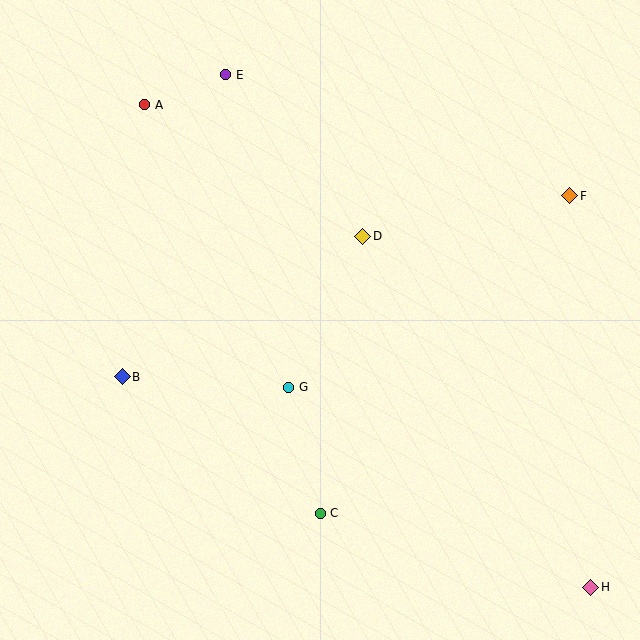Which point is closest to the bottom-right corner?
Point H is closest to the bottom-right corner.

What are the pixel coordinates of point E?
Point E is at (226, 75).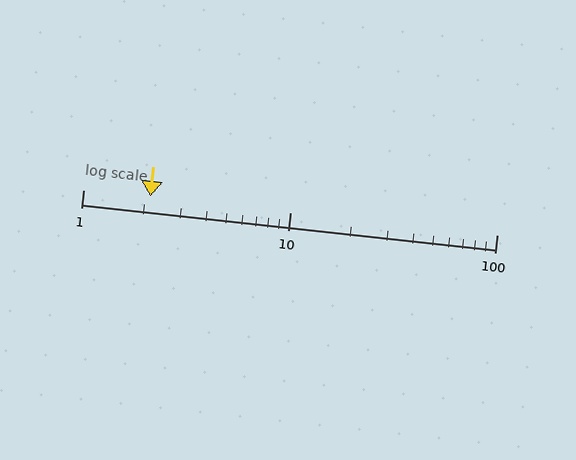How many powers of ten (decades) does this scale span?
The scale spans 2 decades, from 1 to 100.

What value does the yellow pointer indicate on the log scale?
The pointer indicates approximately 2.1.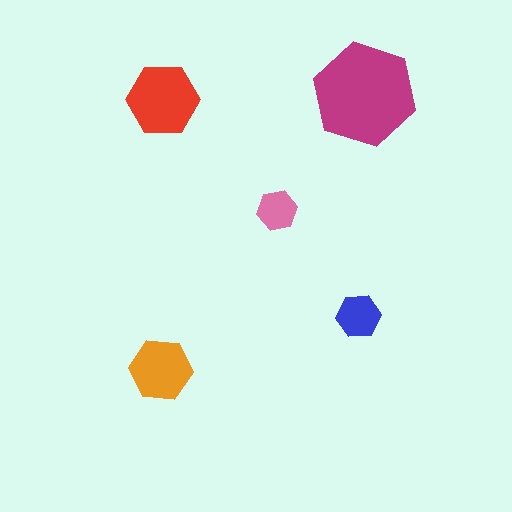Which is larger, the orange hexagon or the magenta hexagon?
The magenta one.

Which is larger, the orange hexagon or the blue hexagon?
The orange one.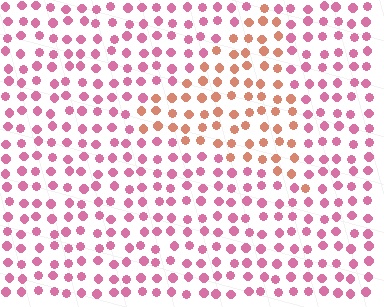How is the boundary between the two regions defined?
The boundary is defined purely by a slight shift in hue (about 43 degrees). Spacing, size, and orientation are identical on both sides.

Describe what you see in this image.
The image is filled with small pink elements in a uniform arrangement. A triangle-shaped region is visible where the elements are tinted to a slightly different hue, forming a subtle color boundary.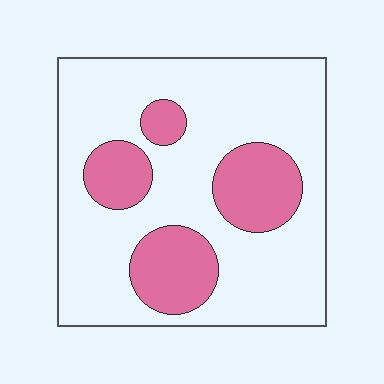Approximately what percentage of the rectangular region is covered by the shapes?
Approximately 25%.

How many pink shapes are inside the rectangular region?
4.